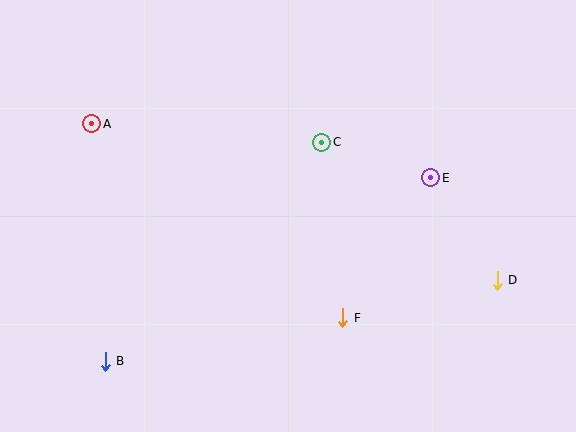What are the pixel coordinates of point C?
Point C is at (322, 142).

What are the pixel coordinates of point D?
Point D is at (497, 280).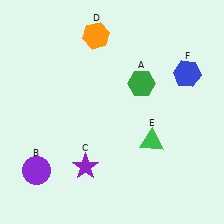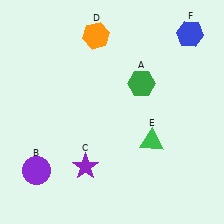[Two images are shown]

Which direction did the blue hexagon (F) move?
The blue hexagon (F) moved up.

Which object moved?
The blue hexagon (F) moved up.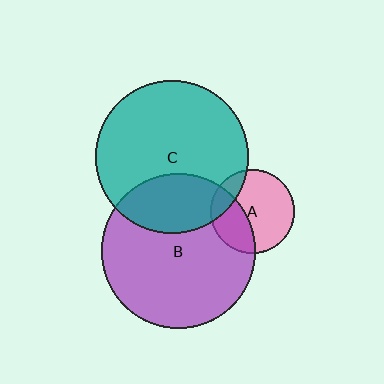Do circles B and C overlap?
Yes.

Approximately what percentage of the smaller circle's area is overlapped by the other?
Approximately 25%.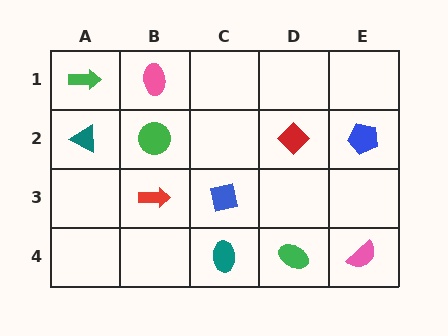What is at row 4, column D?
A green ellipse.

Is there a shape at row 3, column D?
No, that cell is empty.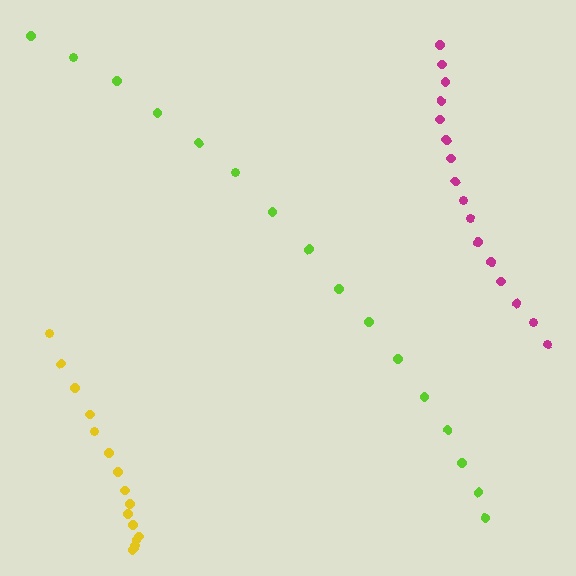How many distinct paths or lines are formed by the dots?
There are 3 distinct paths.